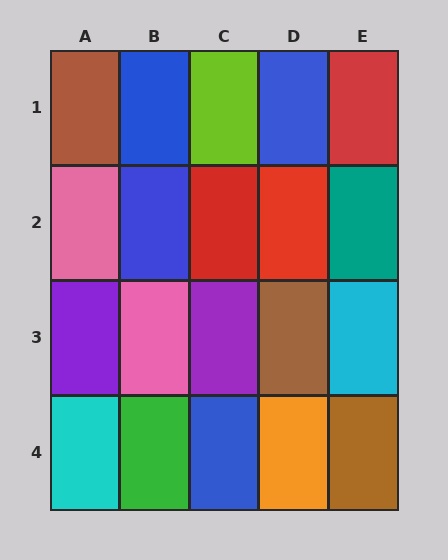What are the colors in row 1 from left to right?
Brown, blue, lime, blue, red.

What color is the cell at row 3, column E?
Cyan.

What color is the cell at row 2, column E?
Teal.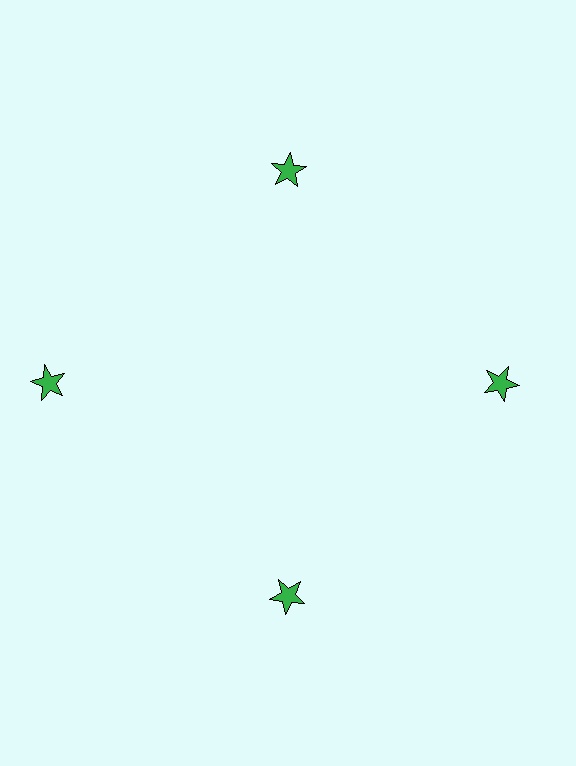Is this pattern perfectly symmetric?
No. The 4 green stars are arranged in a ring, but one element near the 9 o'clock position is pushed outward from the center, breaking the 4-fold rotational symmetry.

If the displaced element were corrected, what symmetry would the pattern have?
It would have 4-fold rotational symmetry — the pattern would map onto itself every 90 degrees.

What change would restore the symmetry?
The symmetry would be restored by moving it inward, back onto the ring so that all 4 stars sit at equal angles and equal distance from the center.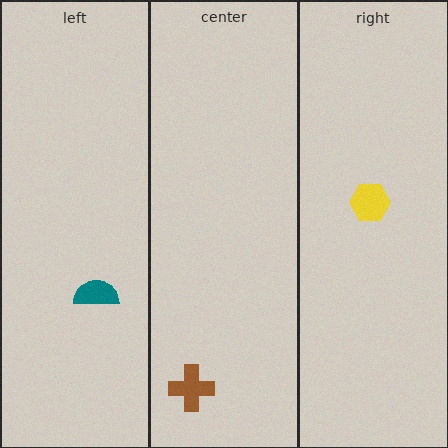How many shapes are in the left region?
1.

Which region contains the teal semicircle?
The left region.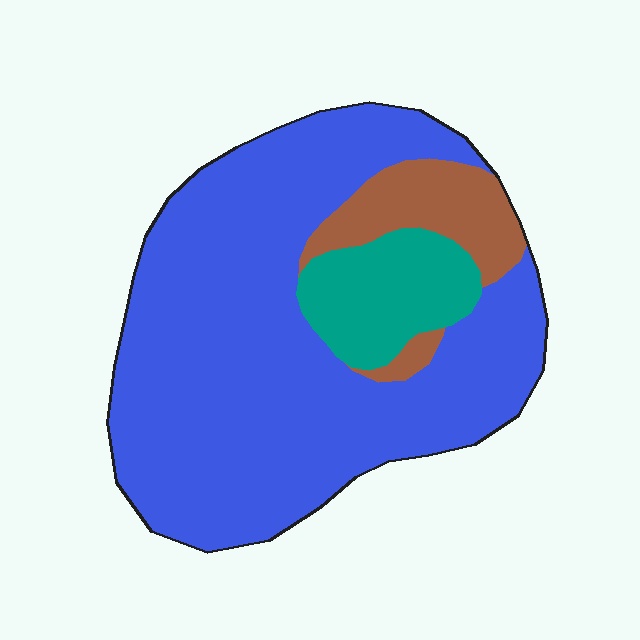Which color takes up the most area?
Blue, at roughly 75%.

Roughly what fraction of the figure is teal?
Teal covers around 15% of the figure.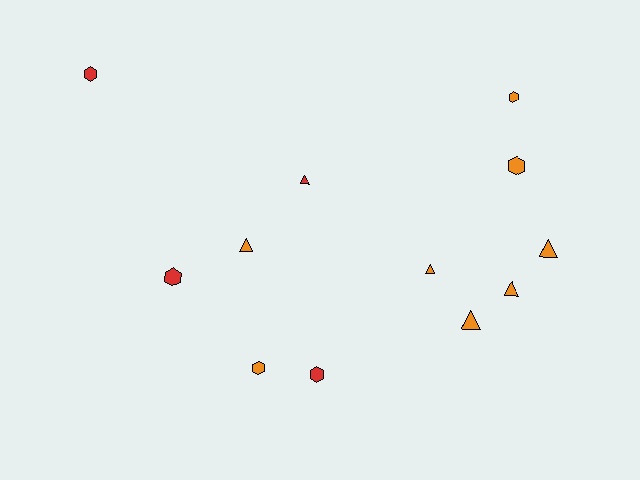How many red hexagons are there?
There are 3 red hexagons.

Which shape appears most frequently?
Hexagon, with 6 objects.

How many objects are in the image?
There are 12 objects.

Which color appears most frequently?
Orange, with 8 objects.